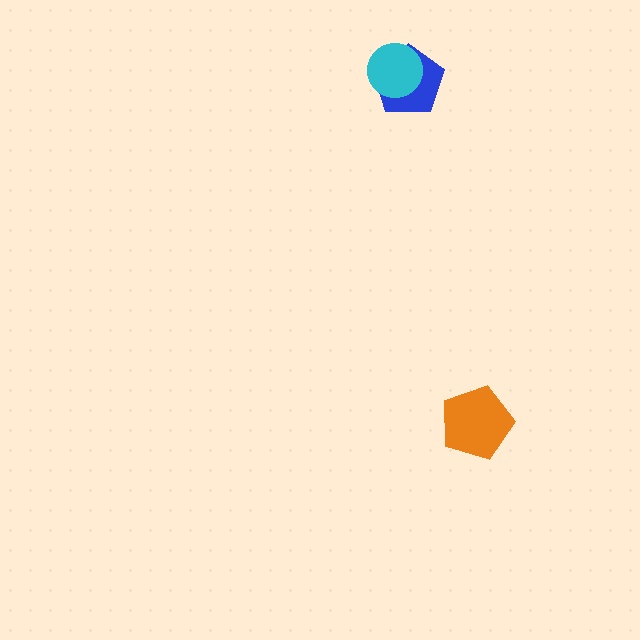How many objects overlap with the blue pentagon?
1 object overlaps with the blue pentagon.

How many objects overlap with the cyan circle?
1 object overlaps with the cyan circle.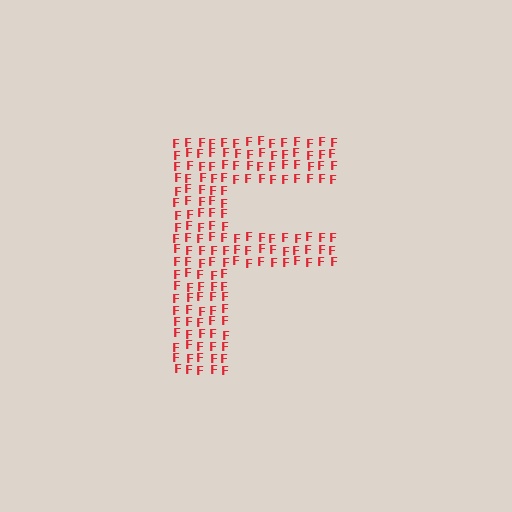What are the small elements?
The small elements are letter F's.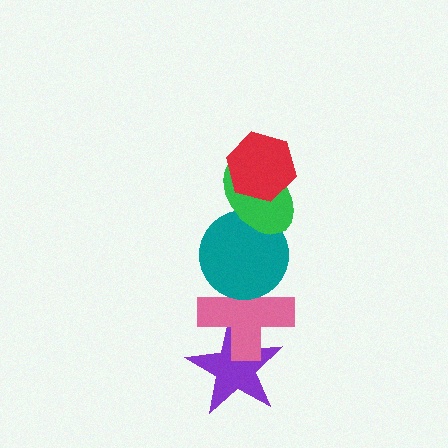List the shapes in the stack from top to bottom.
From top to bottom: the red hexagon, the green ellipse, the teal circle, the pink cross, the purple star.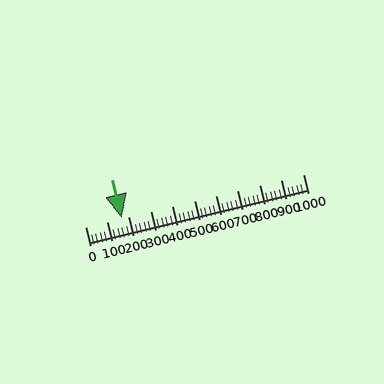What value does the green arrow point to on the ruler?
The green arrow points to approximately 168.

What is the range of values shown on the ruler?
The ruler shows values from 0 to 1000.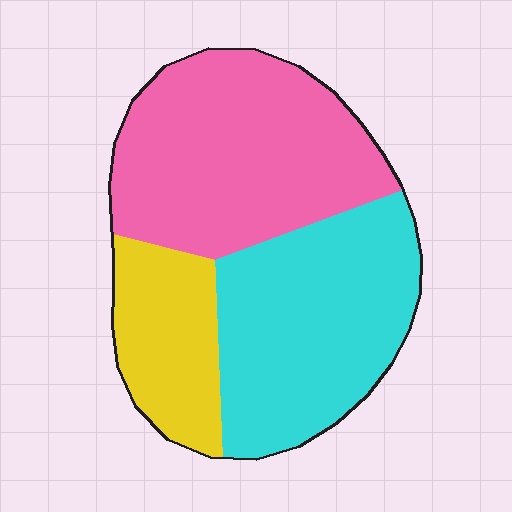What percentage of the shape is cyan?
Cyan takes up between a quarter and a half of the shape.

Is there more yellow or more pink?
Pink.